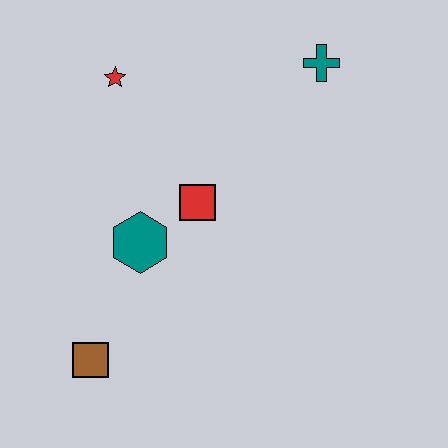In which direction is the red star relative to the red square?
The red star is above the red square.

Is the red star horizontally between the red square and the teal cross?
No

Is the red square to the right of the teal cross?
No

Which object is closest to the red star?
The red square is closest to the red star.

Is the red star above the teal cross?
No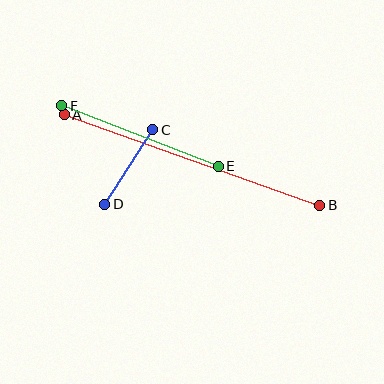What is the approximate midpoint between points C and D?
The midpoint is at approximately (129, 167) pixels.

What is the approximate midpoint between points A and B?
The midpoint is at approximately (192, 160) pixels.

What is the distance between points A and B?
The distance is approximately 271 pixels.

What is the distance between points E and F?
The distance is approximately 168 pixels.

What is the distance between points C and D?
The distance is approximately 88 pixels.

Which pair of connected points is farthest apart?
Points A and B are farthest apart.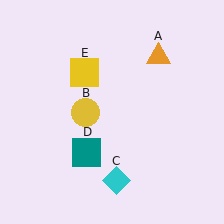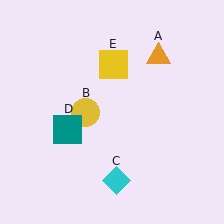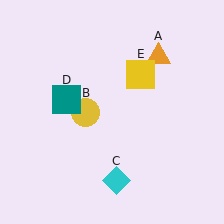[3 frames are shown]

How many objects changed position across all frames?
2 objects changed position: teal square (object D), yellow square (object E).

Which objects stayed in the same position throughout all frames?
Orange triangle (object A) and yellow circle (object B) and cyan diamond (object C) remained stationary.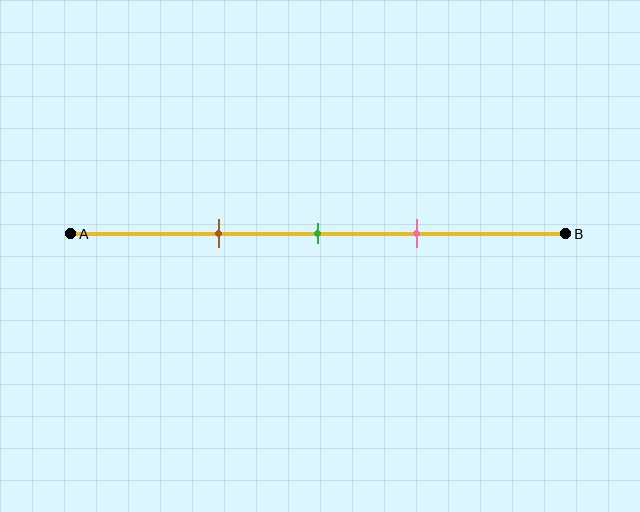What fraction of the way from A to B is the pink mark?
The pink mark is approximately 70% (0.7) of the way from A to B.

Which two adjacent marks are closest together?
The green and pink marks are the closest adjacent pair.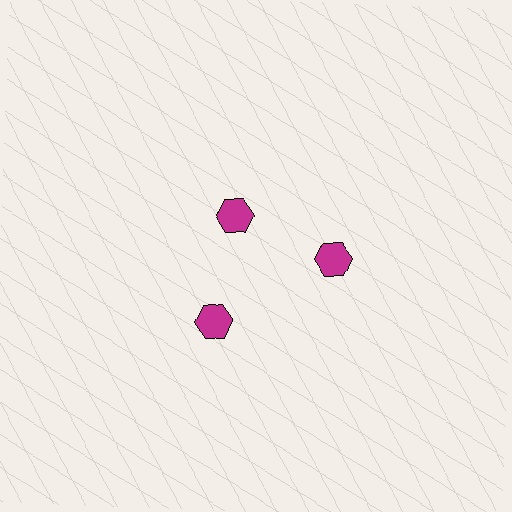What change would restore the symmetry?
The symmetry would be restored by moving it outward, back onto the ring so that all 3 hexagons sit at equal angles and equal distance from the center.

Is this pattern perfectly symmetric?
No. The 3 magenta hexagons are arranged in a ring, but one element near the 11 o'clock position is pulled inward toward the center, breaking the 3-fold rotational symmetry.